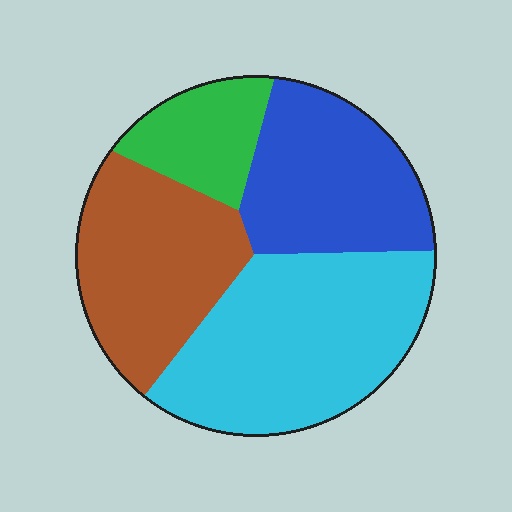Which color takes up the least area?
Green, at roughly 10%.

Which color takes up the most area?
Cyan, at roughly 35%.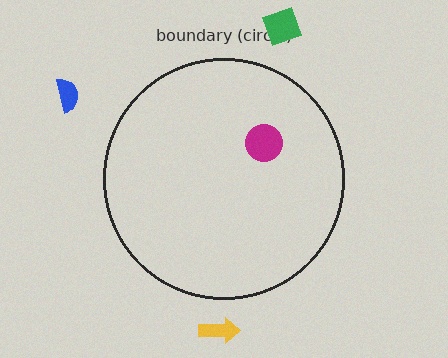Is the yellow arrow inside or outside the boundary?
Outside.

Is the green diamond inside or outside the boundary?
Outside.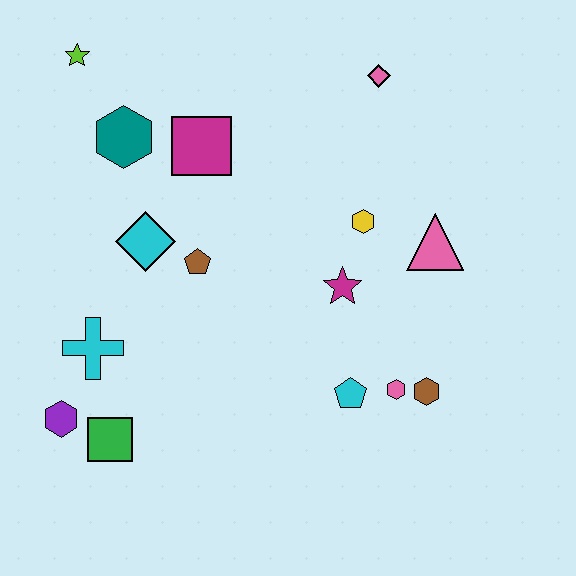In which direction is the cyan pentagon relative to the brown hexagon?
The cyan pentagon is to the left of the brown hexagon.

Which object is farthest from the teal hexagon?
The brown hexagon is farthest from the teal hexagon.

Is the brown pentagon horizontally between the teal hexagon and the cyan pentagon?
Yes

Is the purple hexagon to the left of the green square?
Yes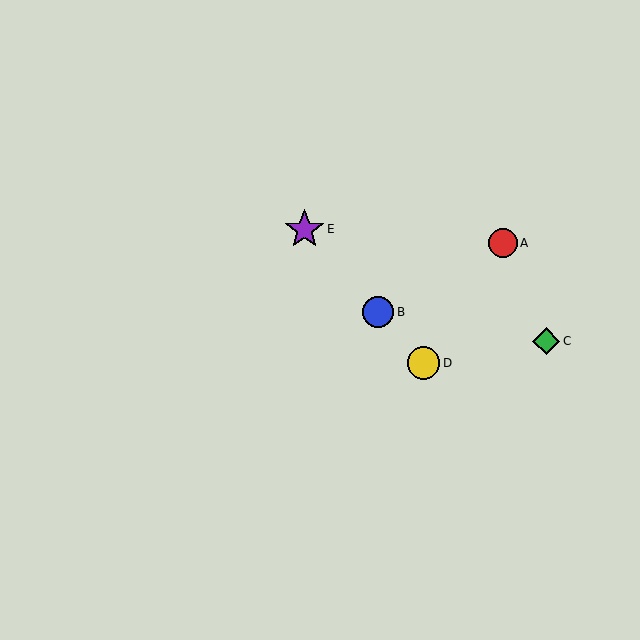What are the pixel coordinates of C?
Object C is at (546, 341).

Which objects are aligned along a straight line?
Objects B, D, E are aligned along a straight line.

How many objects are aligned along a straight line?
3 objects (B, D, E) are aligned along a straight line.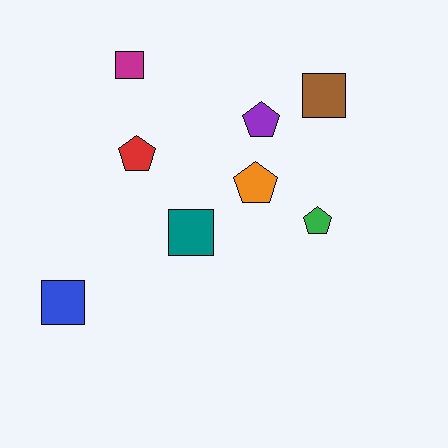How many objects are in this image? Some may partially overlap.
There are 8 objects.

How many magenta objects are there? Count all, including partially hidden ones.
There is 1 magenta object.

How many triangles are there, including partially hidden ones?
There are no triangles.